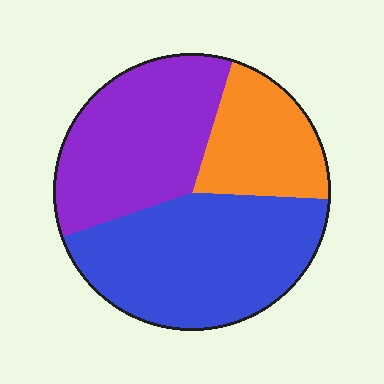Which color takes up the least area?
Orange, at roughly 20%.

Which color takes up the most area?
Blue, at roughly 45%.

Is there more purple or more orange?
Purple.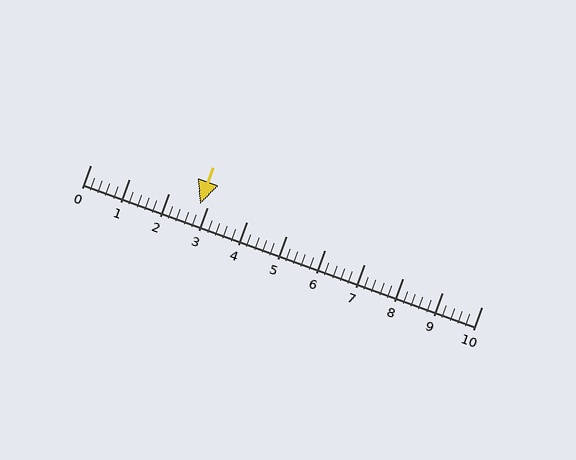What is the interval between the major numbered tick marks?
The major tick marks are spaced 1 units apart.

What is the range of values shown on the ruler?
The ruler shows values from 0 to 10.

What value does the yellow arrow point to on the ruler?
The yellow arrow points to approximately 2.8.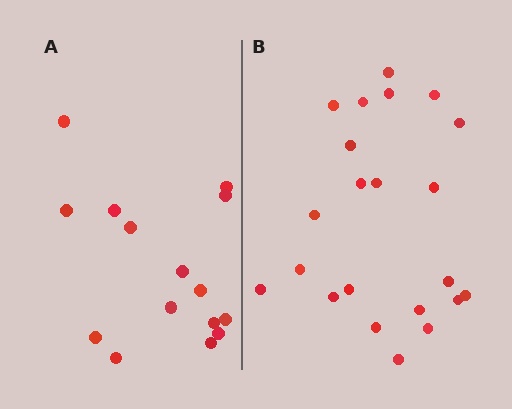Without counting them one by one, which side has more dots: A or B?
Region B (the right region) has more dots.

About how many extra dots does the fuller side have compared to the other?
Region B has roughly 8 or so more dots than region A.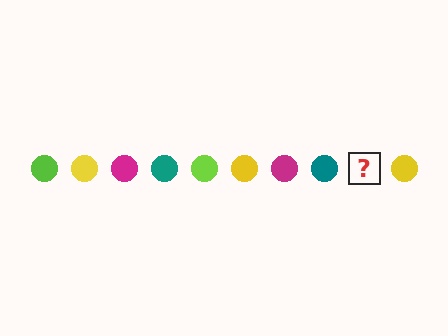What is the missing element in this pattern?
The missing element is a lime circle.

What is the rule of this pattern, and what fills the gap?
The rule is that the pattern cycles through lime, yellow, magenta, teal circles. The gap should be filled with a lime circle.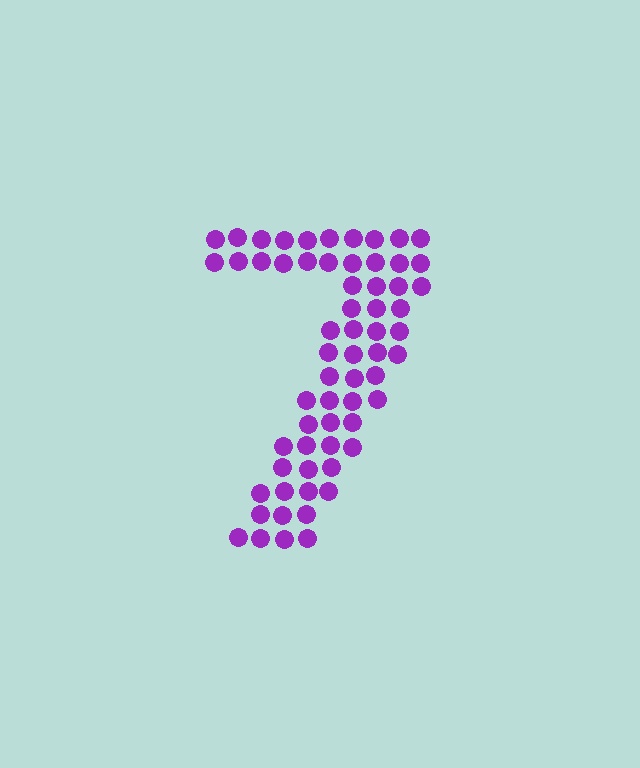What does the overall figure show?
The overall figure shows the digit 7.